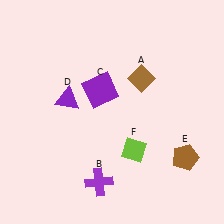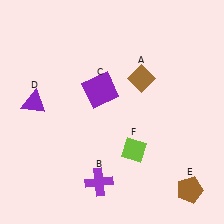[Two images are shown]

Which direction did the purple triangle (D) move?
The purple triangle (D) moved left.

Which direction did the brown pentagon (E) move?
The brown pentagon (E) moved down.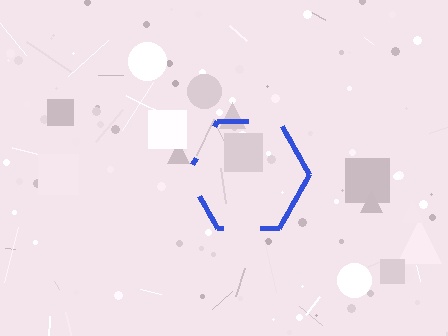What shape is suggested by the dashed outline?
The dashed outline suggests a hexagon.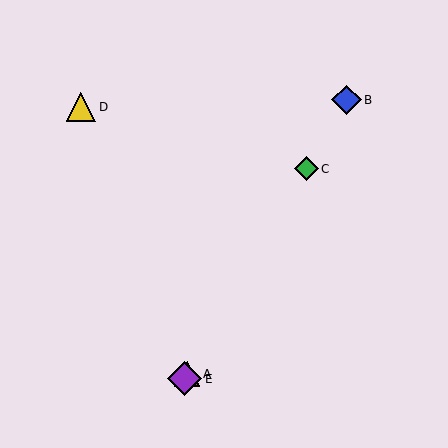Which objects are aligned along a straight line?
Objects A, B, C, E are aligned along a straight line.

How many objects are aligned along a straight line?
4 objects (A, B, C, E) are aligned along a straight line.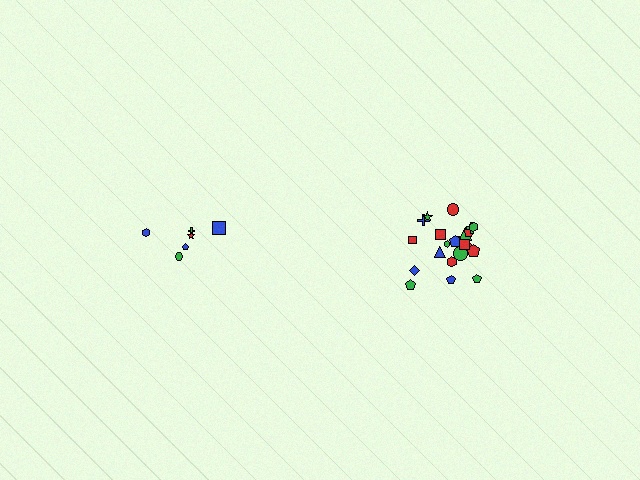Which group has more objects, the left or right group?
The right group.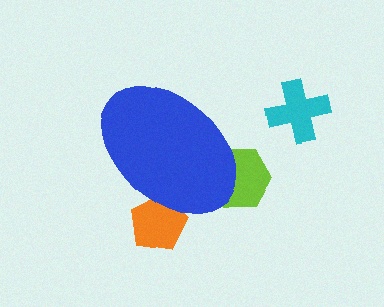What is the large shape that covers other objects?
A blue ellipse.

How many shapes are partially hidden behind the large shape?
2 shapes are partially hidden.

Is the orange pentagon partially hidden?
Yes, the orange pentagon is partially hidden behind the blue ellipse.